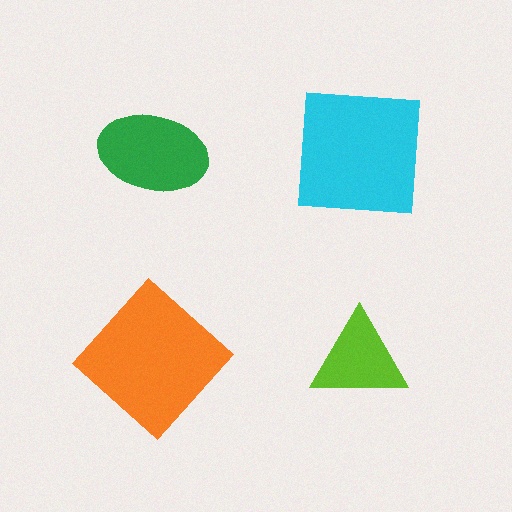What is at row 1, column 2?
A cyan square.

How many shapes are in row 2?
2 shapes.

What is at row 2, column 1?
An orange diamond.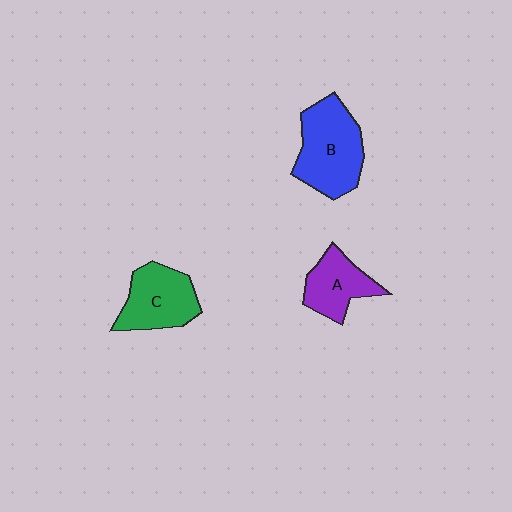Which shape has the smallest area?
Shape A (purple).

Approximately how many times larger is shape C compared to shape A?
Approximately 1.2 times.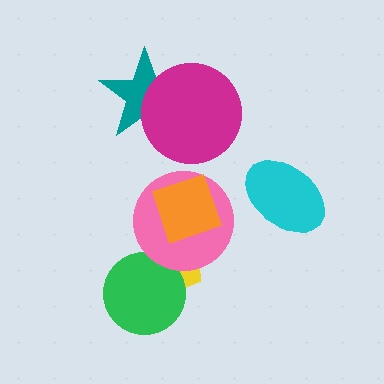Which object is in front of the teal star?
The magenta circle is in front of the teal star.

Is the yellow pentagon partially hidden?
Yes, it is partially covered by another shape.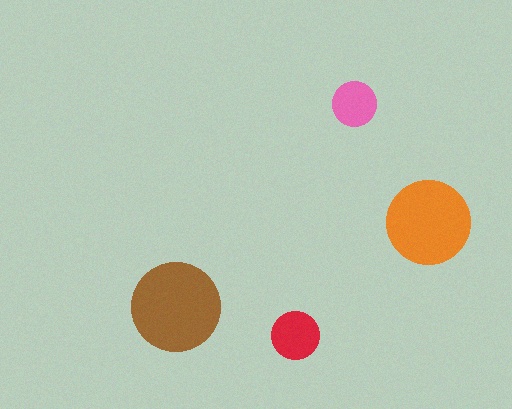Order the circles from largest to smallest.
the brown one, the orange one, the red one, the pink one.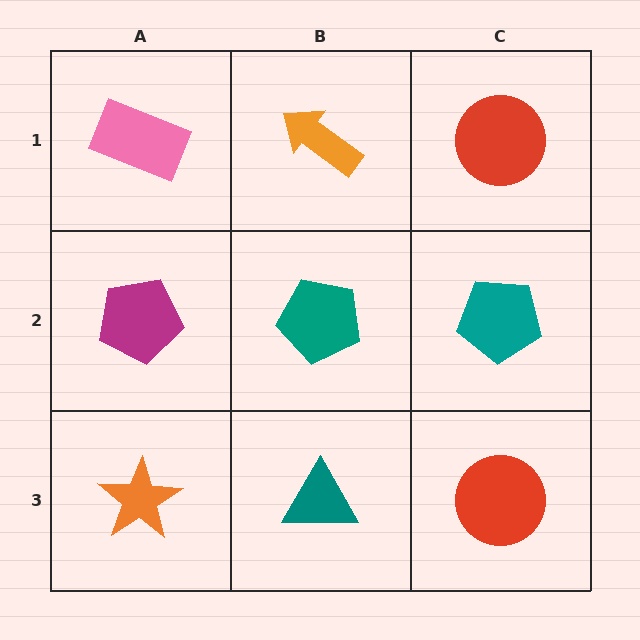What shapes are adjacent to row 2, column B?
An orange arrow (row 1, column B), a teal triangle (row 3, column B), a magenta pentagon (row 2, column A), a teal pentagon (row 2, column C).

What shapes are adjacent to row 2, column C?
A red circle (row 1, column C), a red circle (row 3, column C), a teal pentagon (row 2, column B).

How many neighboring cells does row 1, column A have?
2.